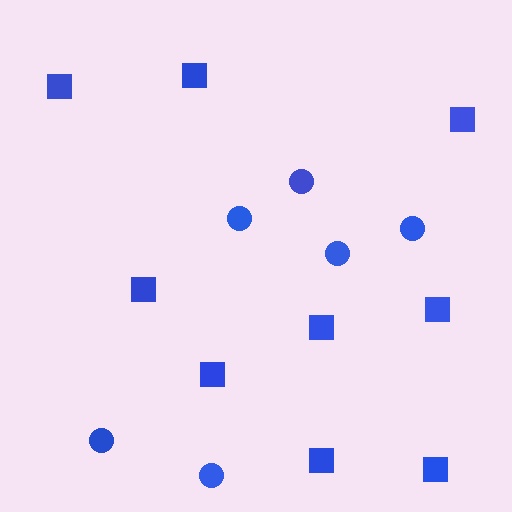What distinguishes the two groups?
There are 2 groups: one group of circles (6) and one group of squares (9).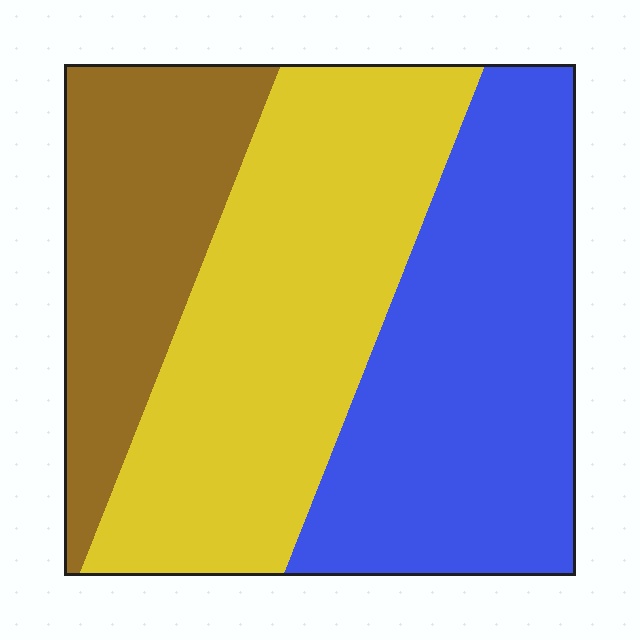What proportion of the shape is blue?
Blue covers roughly 35% of the shape.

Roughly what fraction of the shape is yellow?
Yellow takes up about two fifths (2/5) of the shape.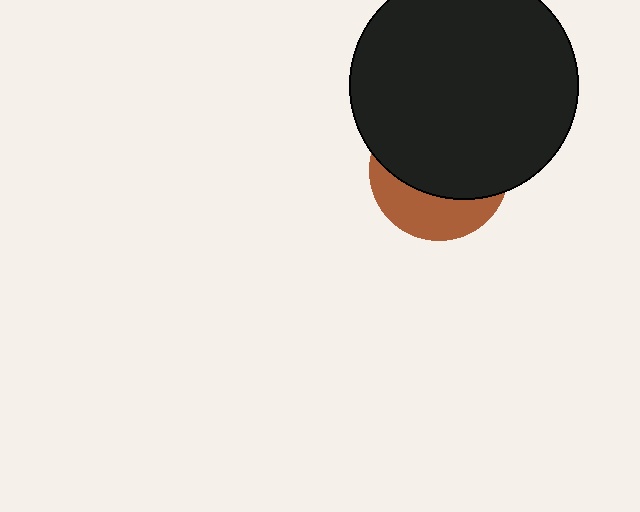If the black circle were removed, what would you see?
You would see the complete brown circle.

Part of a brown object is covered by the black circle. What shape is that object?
It is a circle.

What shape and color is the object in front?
The object in front is a black circle.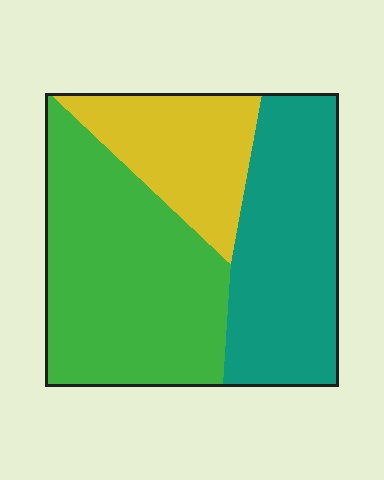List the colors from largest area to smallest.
From largest to smallest: green, teal, yellow.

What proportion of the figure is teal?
Teal covers roughly 35% of the figure.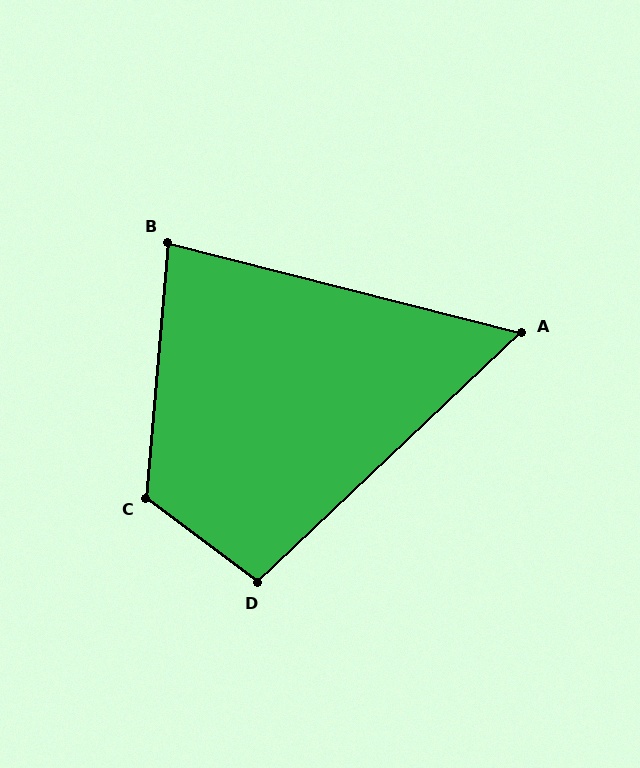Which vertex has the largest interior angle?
C, at approximately 122 degrees.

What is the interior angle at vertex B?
Approximately 81 degrees (acute).